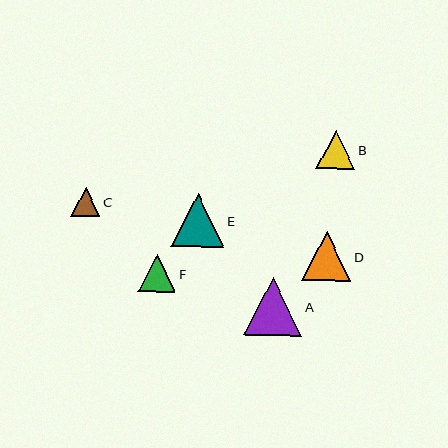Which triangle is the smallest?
Triangle C is the smallest with a size of approximately 29 pixels.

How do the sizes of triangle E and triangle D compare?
Triangle E and triangle D are approximately the same size.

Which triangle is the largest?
Triangle A is the largest with a size of approximately 58 pixels.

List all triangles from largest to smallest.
From largest to smallest: A, E, D, B, F, C.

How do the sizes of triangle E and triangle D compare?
Triangle E and triangle D are approximately the same size.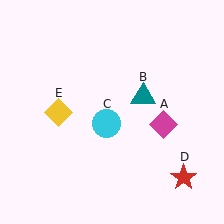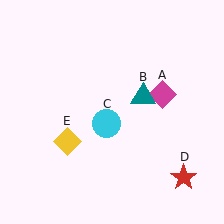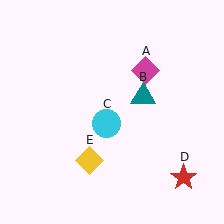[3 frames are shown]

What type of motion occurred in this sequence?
The magenta diamond (object A), yellow diamond (object E) rotated counterclockwise around the center of the scene.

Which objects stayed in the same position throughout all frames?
Teal triangle (object B) and cyan circle (object C) and red star (object D) remained stationary.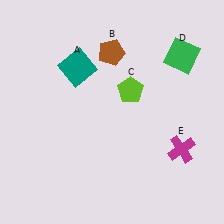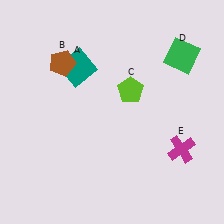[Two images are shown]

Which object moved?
The brown pentagon (B) moved left.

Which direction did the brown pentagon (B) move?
The brown pentagon (B) moved left.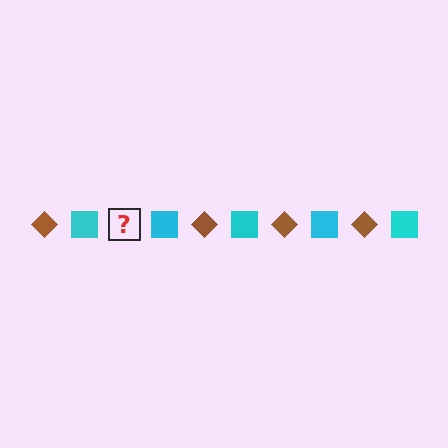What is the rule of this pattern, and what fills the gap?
The rule is that the pattern alternates between brown diamond and cyan square. The gap should be filled with a brown diamond.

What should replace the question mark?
The question mark should be replaced with a brown diamond.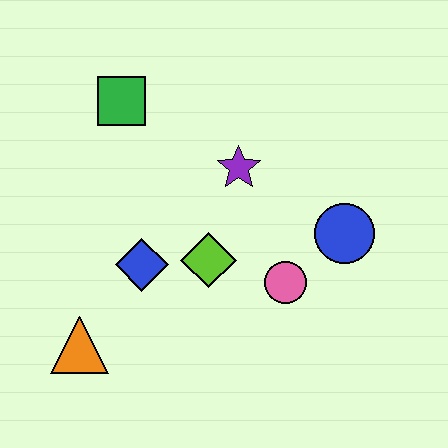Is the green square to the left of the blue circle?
Yes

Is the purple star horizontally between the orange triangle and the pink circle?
Yes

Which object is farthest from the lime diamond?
The green square is farthest from the lime diamond.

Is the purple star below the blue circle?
No